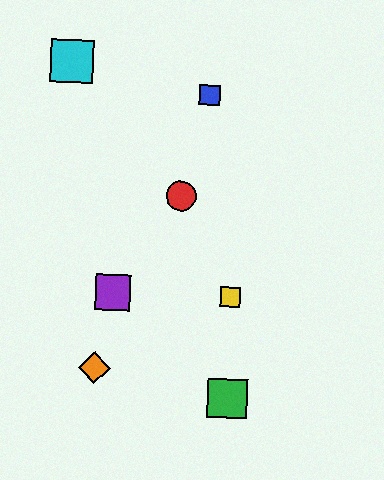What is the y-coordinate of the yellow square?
The yellow square is at y≈297.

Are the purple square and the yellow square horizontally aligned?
Yes, both are at y≈292.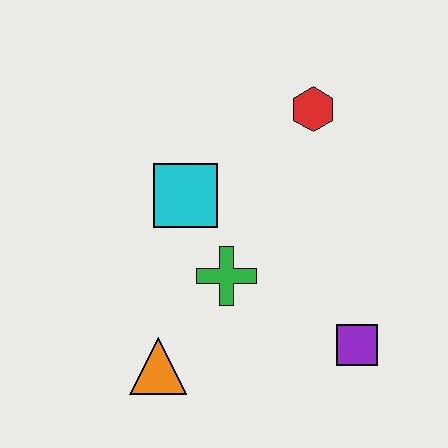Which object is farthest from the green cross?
The red hexagon is farthest from the green cross.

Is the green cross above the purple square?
Yes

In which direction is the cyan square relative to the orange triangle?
The cyan square is above the orange triangle.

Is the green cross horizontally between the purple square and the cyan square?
Yes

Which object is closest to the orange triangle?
The green cross is closest to the orange triangle.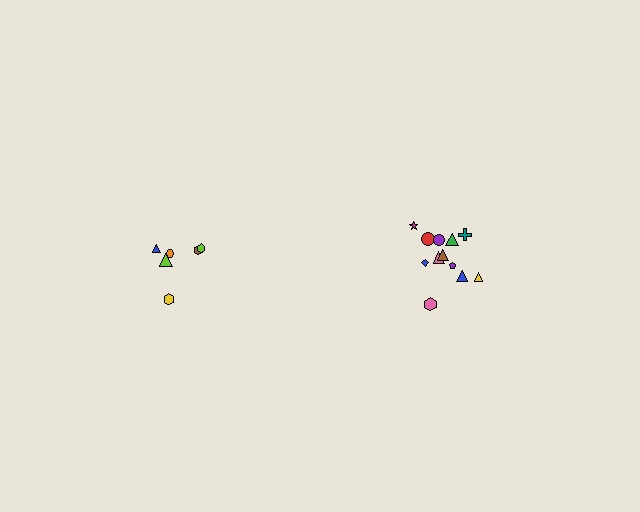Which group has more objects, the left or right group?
The right group.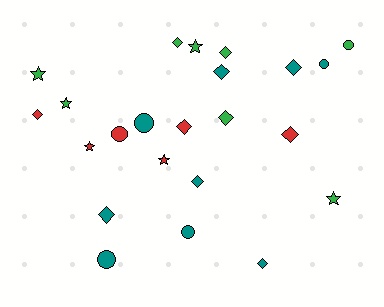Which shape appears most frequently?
Diamond, with 11 objects.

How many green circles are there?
There is 1 green circle.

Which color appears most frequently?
Teal, with 9 objects.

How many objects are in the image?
There are 23 objects.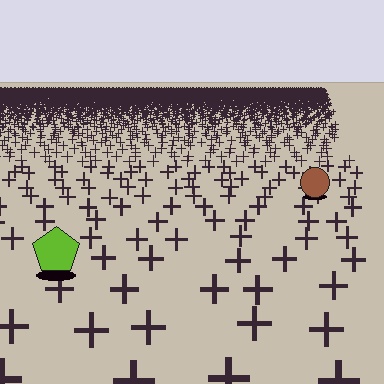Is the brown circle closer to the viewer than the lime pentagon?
No. The lime pentagon is closer — you can tell from the texture gradient: the ground texture is coarser near it.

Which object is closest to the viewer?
The lime pentagon is closest. The texture marks near it are larger and more spread out.